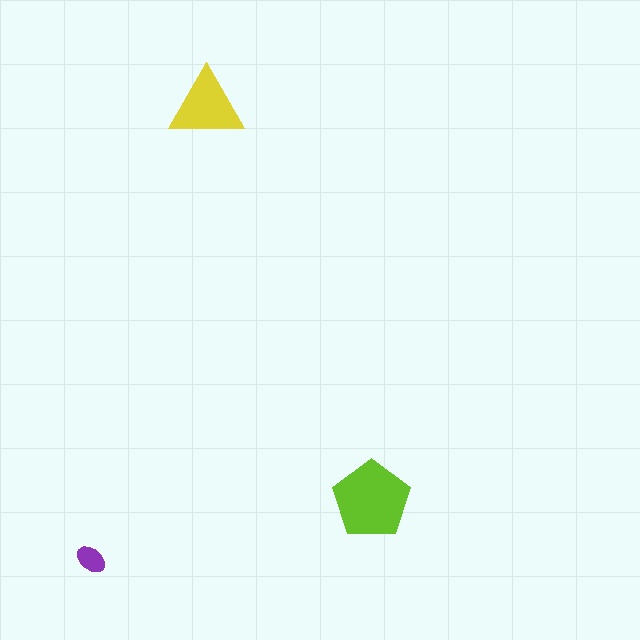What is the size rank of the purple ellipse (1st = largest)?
3rd.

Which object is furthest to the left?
The purple ellipse is leftmost.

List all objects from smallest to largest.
The purple ellipse, the yellow triangle, the lime pentagon.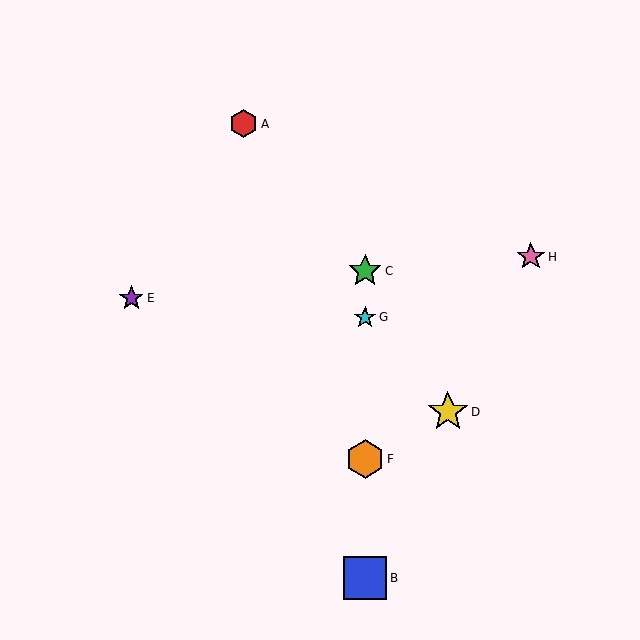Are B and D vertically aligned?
No, B is at x≈365 and D is at x≈448.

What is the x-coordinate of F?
Object F is at x≈365.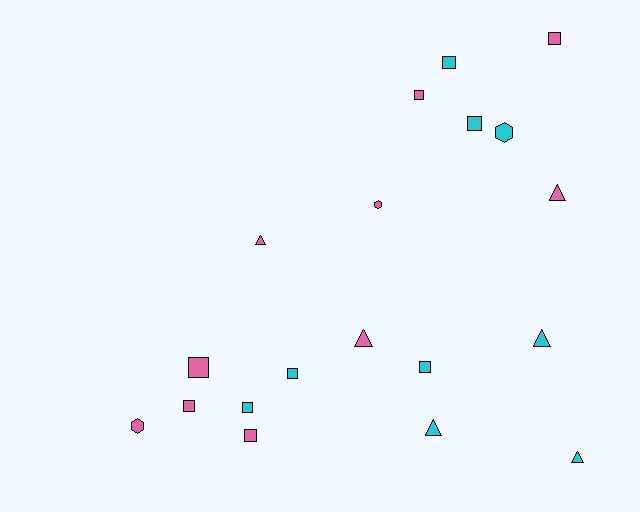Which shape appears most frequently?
Square, with 10 objects.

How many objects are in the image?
There are 19 objects.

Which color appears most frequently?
Pink, with 10 objects.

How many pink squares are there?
There are 5 pink squares.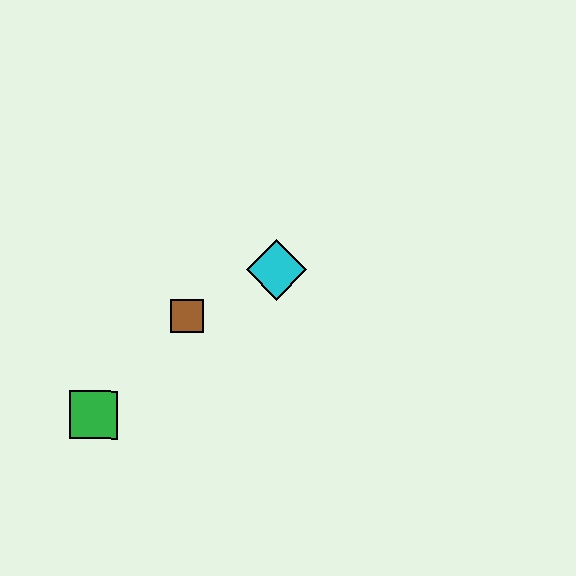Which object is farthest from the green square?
The cyan diamond is farthest from the green square.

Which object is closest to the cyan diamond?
The brown square is closest to the cyan diamond.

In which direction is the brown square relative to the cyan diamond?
The brown square is to the left of the cyan diamond.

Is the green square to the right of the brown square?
No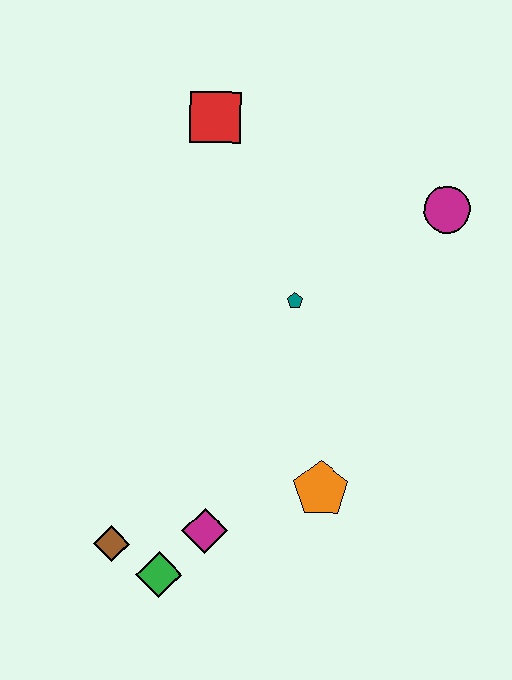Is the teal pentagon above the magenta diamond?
Yes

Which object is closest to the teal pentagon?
The magenta circle is closest to the teal pentagon.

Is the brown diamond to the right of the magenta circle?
No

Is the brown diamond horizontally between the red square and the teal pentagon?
No